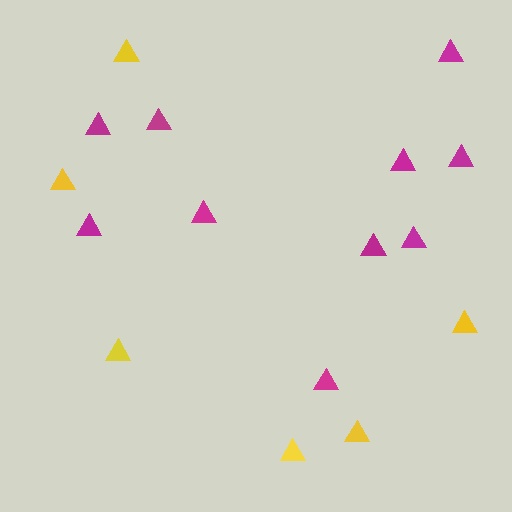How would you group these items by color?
There are 2 groups: one group of magenta triangles (10) and one group of yellow triangles (6).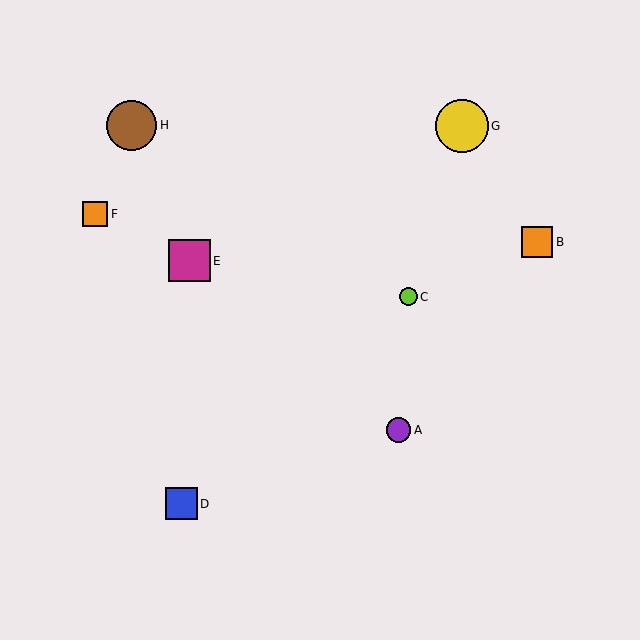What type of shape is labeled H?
Shape H is a brown circle.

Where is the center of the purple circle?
The center of the purple circle is at (398, 430).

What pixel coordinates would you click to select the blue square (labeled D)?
Click at (181, 504) to select the blue square D.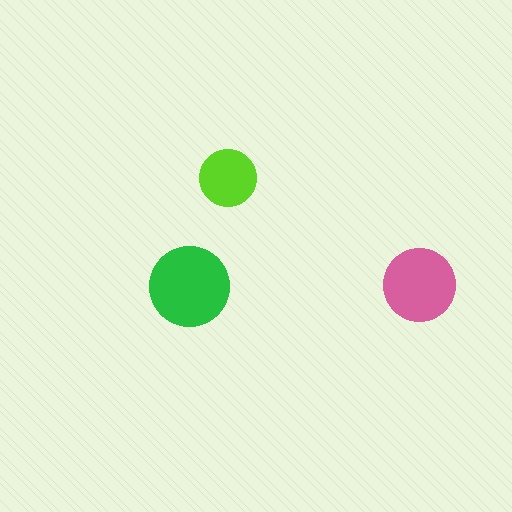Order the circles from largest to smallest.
the green one, the pink one, the lime one.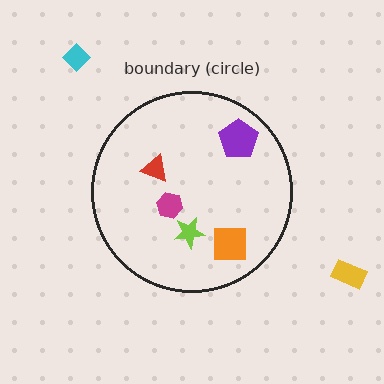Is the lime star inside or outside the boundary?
Inside.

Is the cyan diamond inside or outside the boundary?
Outside.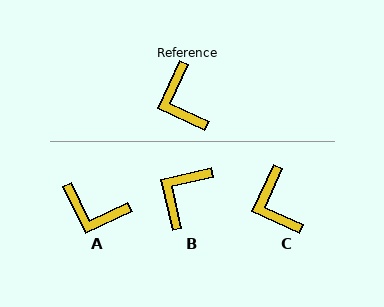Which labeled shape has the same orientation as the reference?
C.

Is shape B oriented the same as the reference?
No, it is off by about 53 degrees.